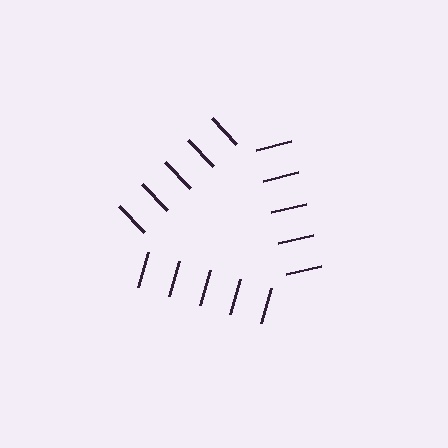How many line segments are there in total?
15 — 5 along each of the 3 edges.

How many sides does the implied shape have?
3 sides — the line-ends trace a triangle.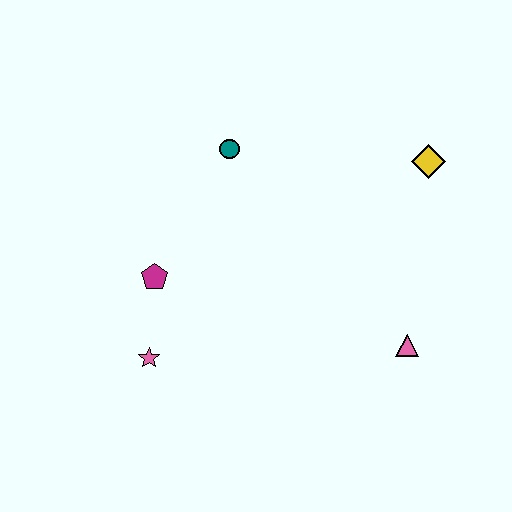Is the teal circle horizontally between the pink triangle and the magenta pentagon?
Yes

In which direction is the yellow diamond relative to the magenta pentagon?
The yellow diamond is to the right of the magenta pentagon.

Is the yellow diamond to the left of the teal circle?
No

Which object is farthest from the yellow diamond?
The pink star is farthest from the yellow diamond.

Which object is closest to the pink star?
The magenta pentagon is closest to the pink star.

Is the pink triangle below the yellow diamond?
Yes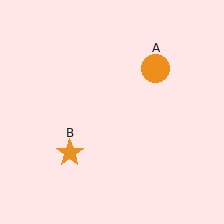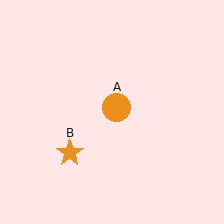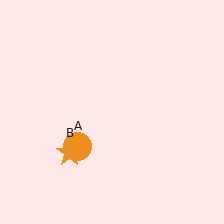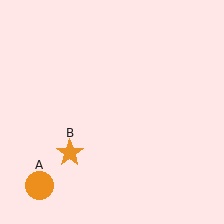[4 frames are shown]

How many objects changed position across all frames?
1 object changed position: orange circle (object A).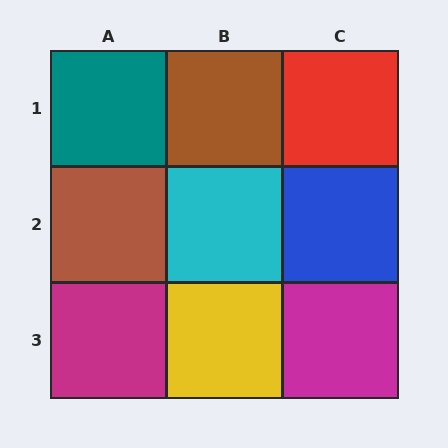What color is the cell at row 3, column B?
Yellow.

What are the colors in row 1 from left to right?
Teal, brown, red.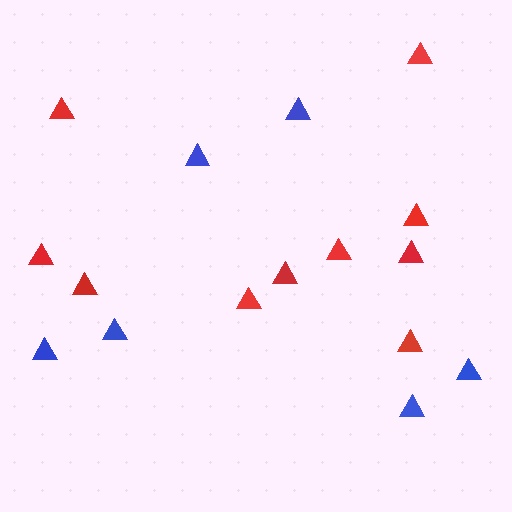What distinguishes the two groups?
There are 2 groups: one group of blue triangles (6) and one group of red triangles (10).